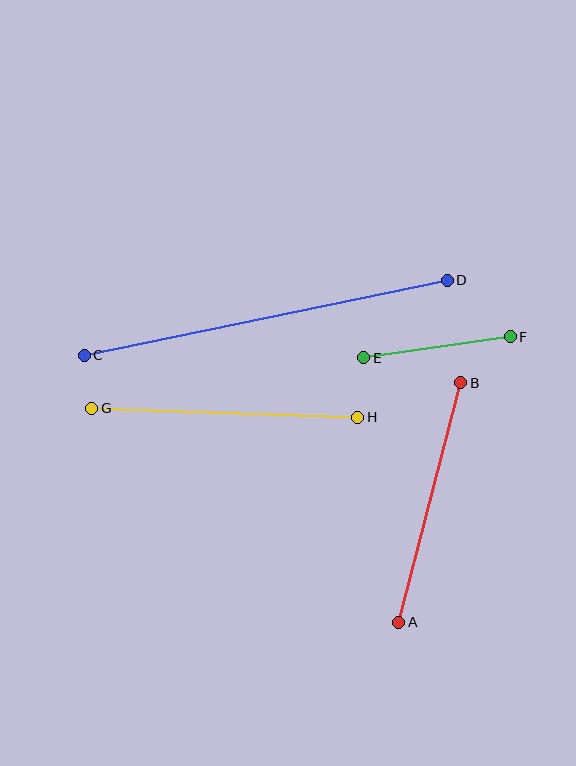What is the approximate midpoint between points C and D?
The midpoint is at approximately (266, 318) pixels.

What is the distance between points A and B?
The distance is approximately 247 pixels.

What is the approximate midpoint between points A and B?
The midpoint is at approximately (430, 503) pixels.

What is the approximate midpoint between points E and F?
The midpoint is at approximately (437, 347) pixels.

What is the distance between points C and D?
The distance is approximately 370 pixels.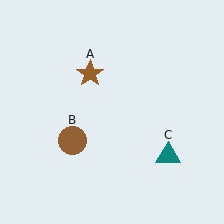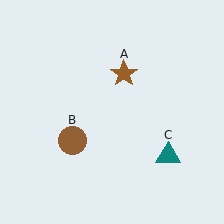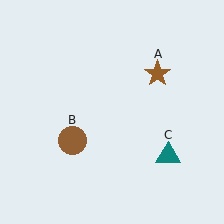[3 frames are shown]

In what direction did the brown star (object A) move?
The brown star (object A) moved right.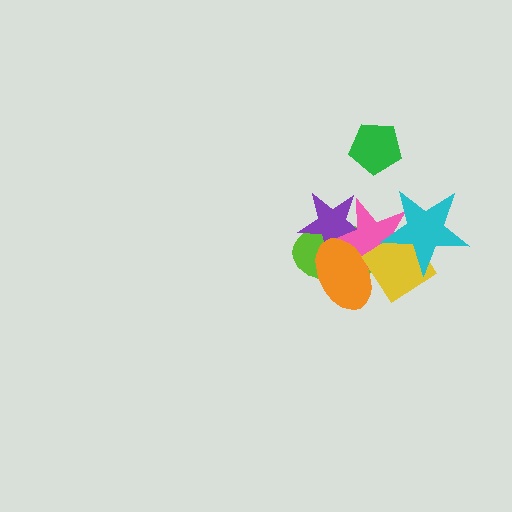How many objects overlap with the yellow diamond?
4 objects overlap with the yellow diamond.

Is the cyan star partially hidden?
No, no other shape covers it.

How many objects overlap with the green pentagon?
0 objects overlap with the green pentagon.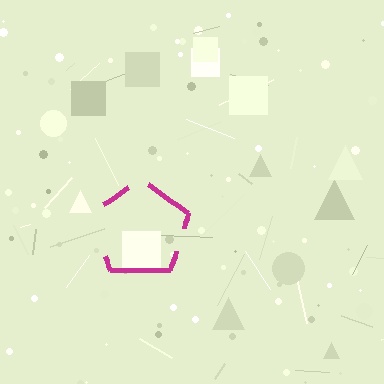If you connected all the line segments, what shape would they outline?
They would outline a pentagon.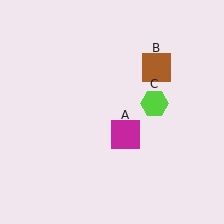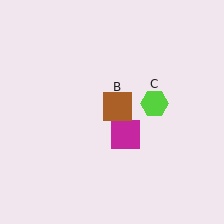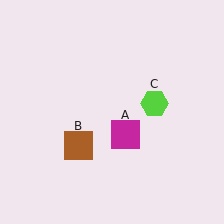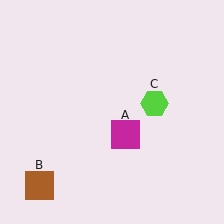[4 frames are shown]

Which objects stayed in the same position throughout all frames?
Magenta square (object A) and lime hexagon (object C) remained stationary.